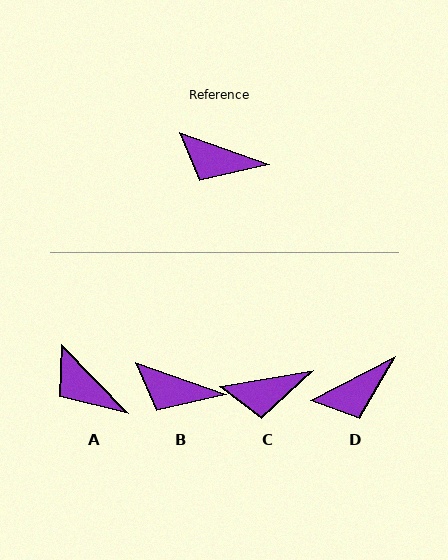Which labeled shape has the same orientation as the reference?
B.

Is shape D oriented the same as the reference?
No, it is off by about 47 degrees.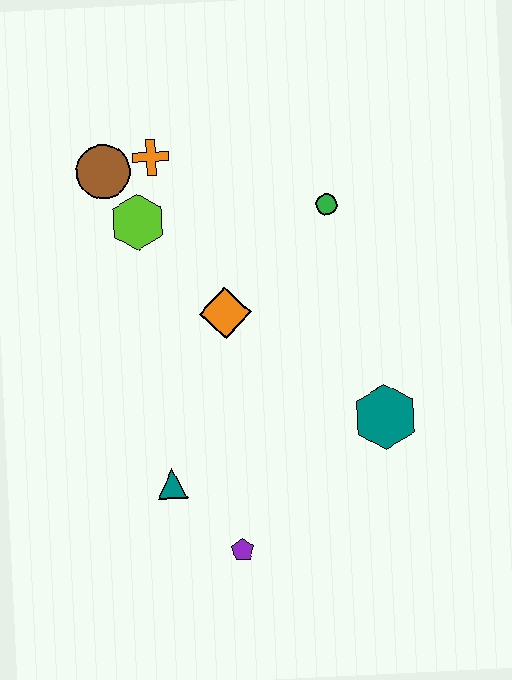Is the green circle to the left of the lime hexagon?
No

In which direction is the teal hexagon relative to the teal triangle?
The teal hexagon is to the right of the teal triangle.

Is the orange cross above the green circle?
Yes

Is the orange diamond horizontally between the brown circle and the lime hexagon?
No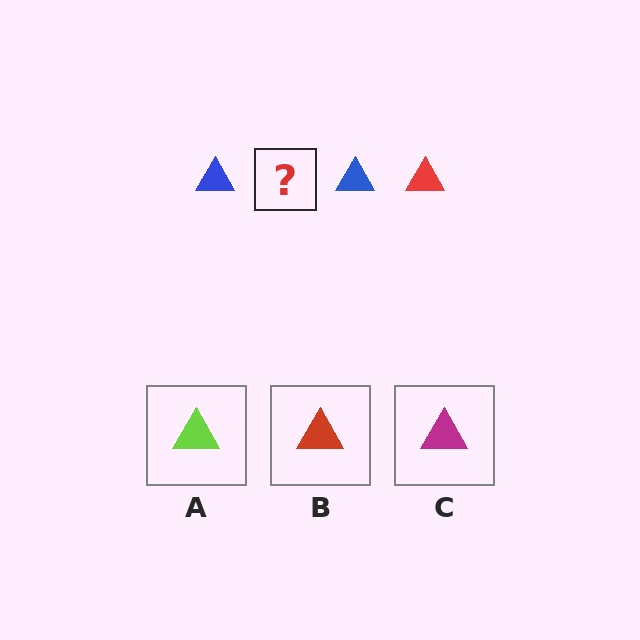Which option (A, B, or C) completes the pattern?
B.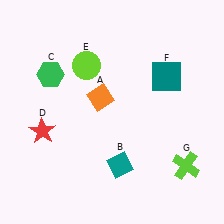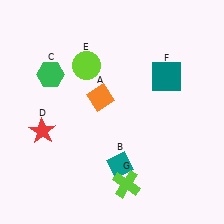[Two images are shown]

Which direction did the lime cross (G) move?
The lime cross (G) moved left.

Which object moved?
The lime cross (G) moved left.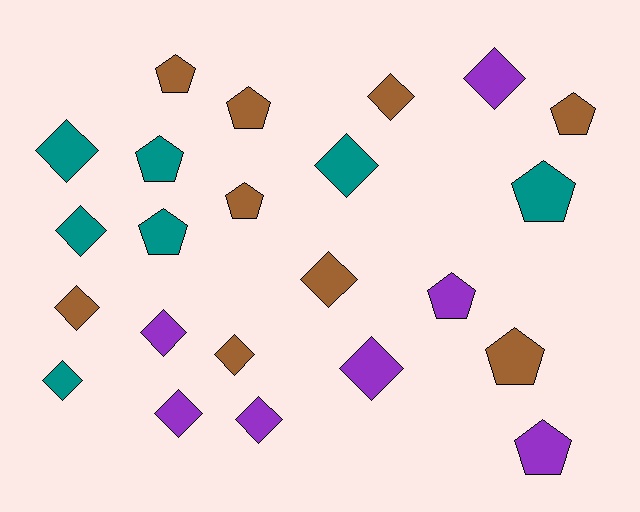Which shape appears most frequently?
Diamond, with 13 objects.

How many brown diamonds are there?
There are 4 brown diamonds.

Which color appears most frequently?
Brown, with 9 objects.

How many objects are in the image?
There are 23 objects.